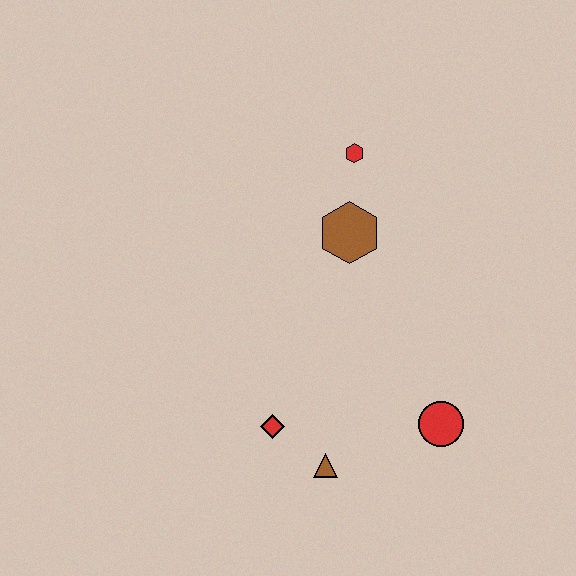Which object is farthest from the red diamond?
The red hexagon is farthest from the red diamond.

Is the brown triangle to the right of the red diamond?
Yes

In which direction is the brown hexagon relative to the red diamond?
The brown hexagon is above the red diamond.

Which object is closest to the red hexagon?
The brown hexagon is closest to the red hexagon.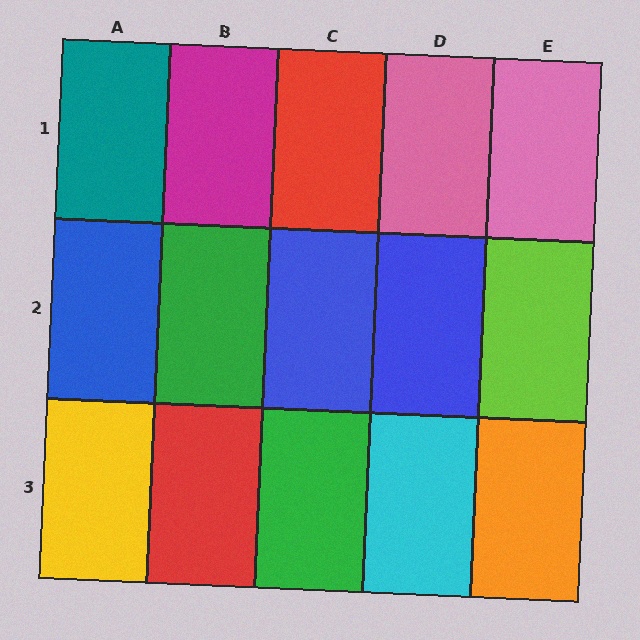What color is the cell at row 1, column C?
Red.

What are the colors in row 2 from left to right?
Blue, green, blue, blue, lime.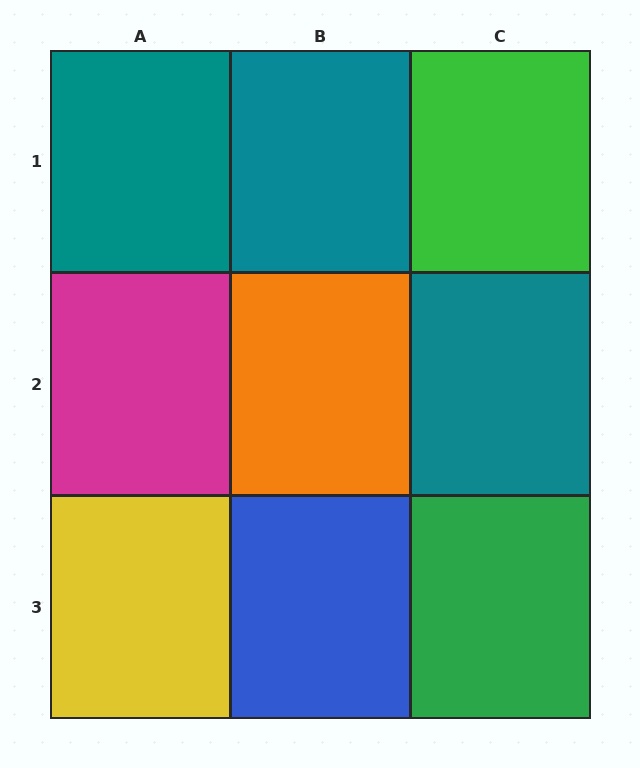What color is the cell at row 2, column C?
Teal.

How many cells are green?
2 cells are green.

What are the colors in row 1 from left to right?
Teal, teal, green.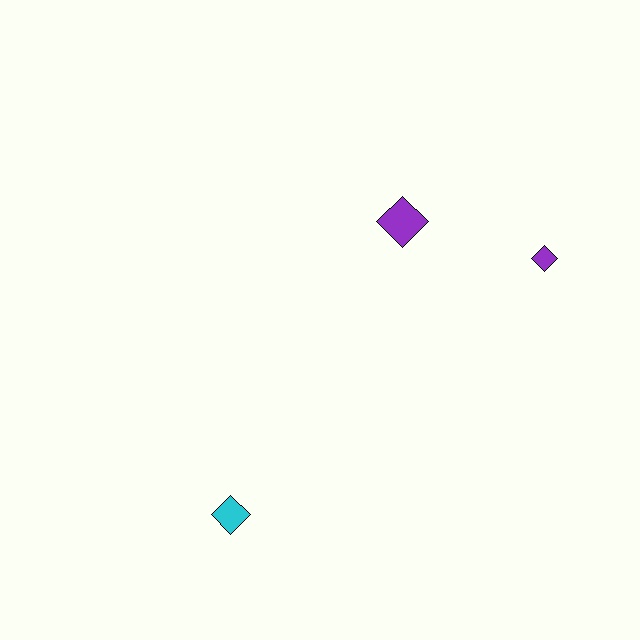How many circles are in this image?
There are no circles.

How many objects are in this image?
There are 3 objects.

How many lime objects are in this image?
There are no lime objects.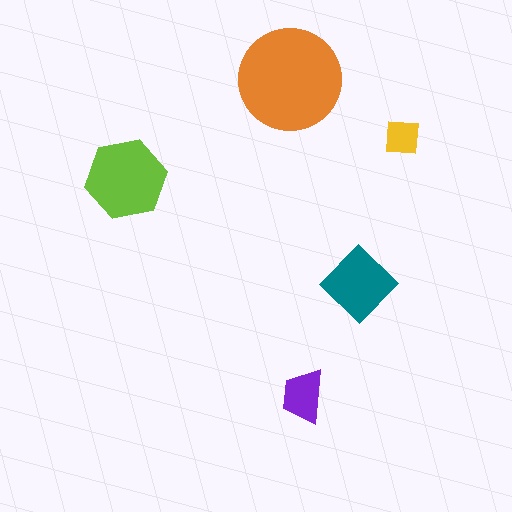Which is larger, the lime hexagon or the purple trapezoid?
The lime hexagon.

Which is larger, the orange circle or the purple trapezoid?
The orange circle.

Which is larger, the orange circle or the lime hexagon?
The orange circle.